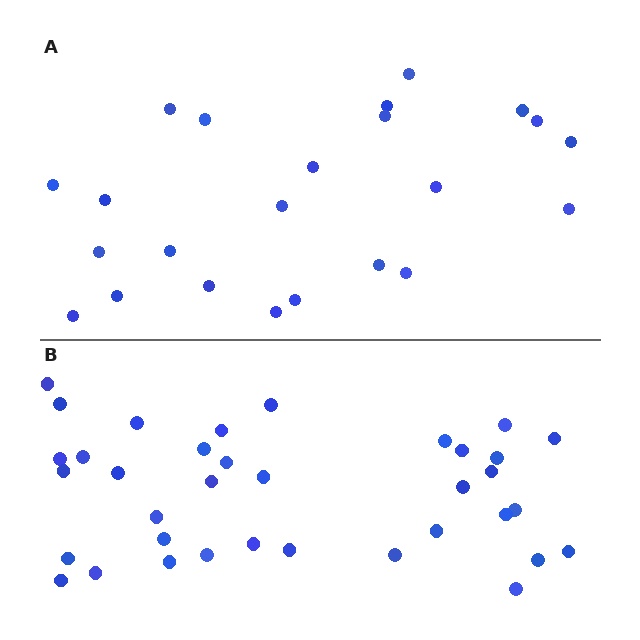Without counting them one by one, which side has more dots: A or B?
Region B (the bottom region) has more dots.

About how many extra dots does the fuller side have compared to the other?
Region B has approximately 15 more dots than region A.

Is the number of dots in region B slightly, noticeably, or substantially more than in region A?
Region B has substantially more. The ratio is roughly 1.6 to 1.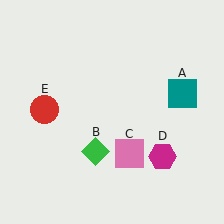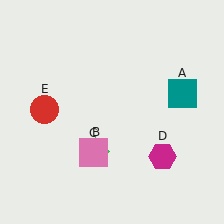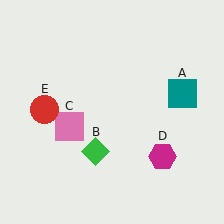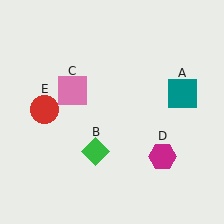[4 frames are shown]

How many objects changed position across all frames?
1 object changed position: pink square (object C).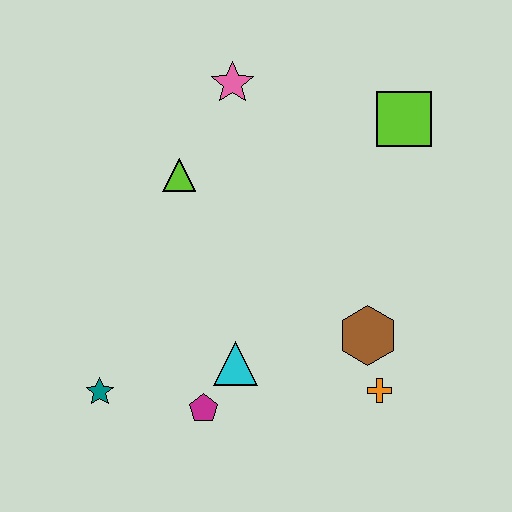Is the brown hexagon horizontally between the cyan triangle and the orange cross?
Yes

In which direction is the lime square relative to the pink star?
The lime square is to the right of the pink star.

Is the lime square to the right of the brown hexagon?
Yes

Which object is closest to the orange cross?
The brown hexagon is closest to the orange cross.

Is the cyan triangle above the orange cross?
Yes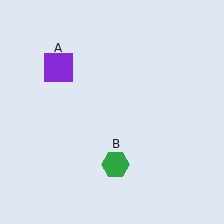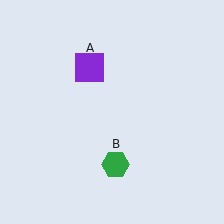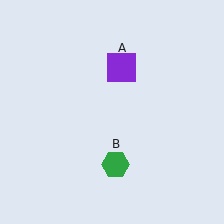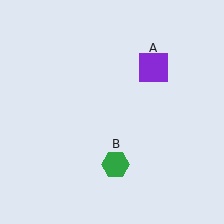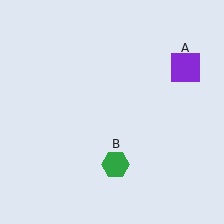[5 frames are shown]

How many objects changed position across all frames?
1 object changed position: purple square (object A).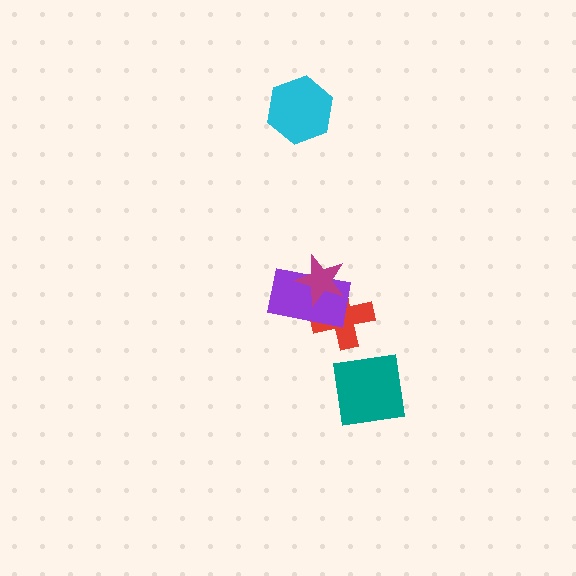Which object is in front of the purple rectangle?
The magenta star is in front of the purple rectangle.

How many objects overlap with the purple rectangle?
2 objects overlap with the purple rectangle.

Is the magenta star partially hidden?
No, no other shape covers it.